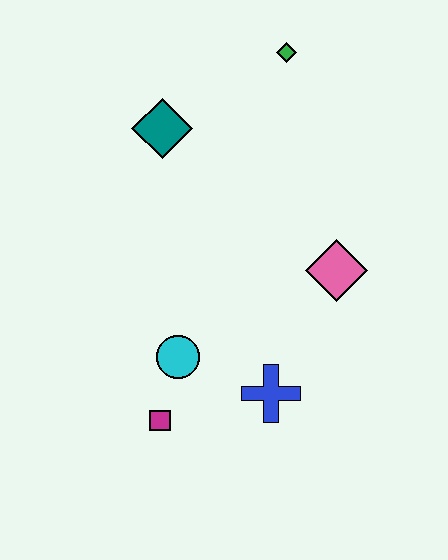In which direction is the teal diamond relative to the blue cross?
The teal diamond is above the blue cross.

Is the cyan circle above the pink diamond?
No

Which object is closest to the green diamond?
The teal diamond is closest to the green diamond.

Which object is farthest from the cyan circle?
The green diamond is farthest from the cyan circle.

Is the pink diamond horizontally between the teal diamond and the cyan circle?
No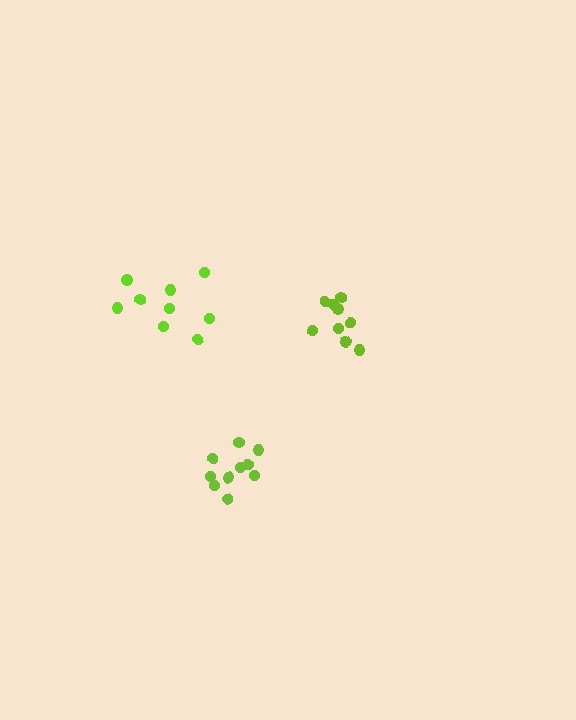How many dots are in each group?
Group 1: 9 dots, Group 2: 9 dots, Group 3: 10 dots (28 total).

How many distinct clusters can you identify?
There are 3 distinct clusters.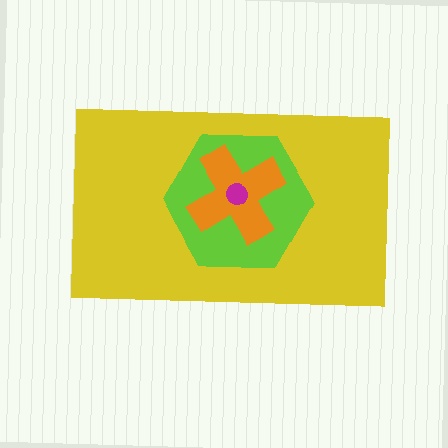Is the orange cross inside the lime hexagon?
Yes.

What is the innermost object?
The magenta circle.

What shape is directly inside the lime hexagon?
The orange cross.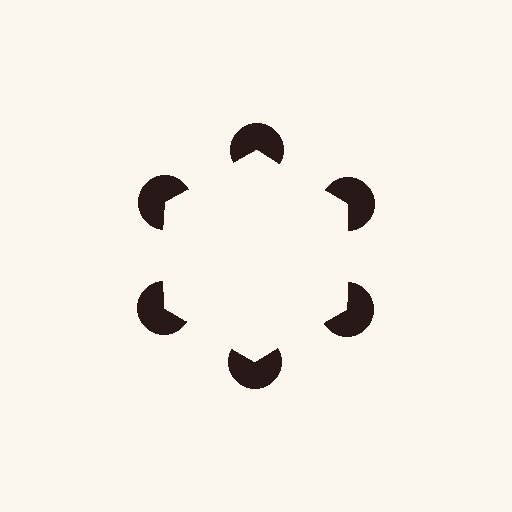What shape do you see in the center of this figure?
An illusory hexagon — its edges are inferred from the aligned wedge cuts in the pac-man discs, not physically drawn.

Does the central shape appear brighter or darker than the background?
It typically appears slightly brighter than the background, even though no actual brightness change is drawn.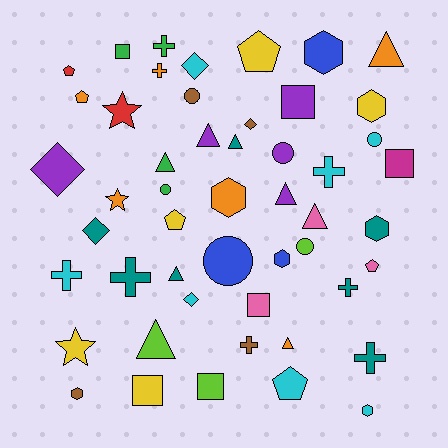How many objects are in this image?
There are 50 objects.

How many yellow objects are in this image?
There are 5 yellow objects.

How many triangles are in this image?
There are 9 triangles.